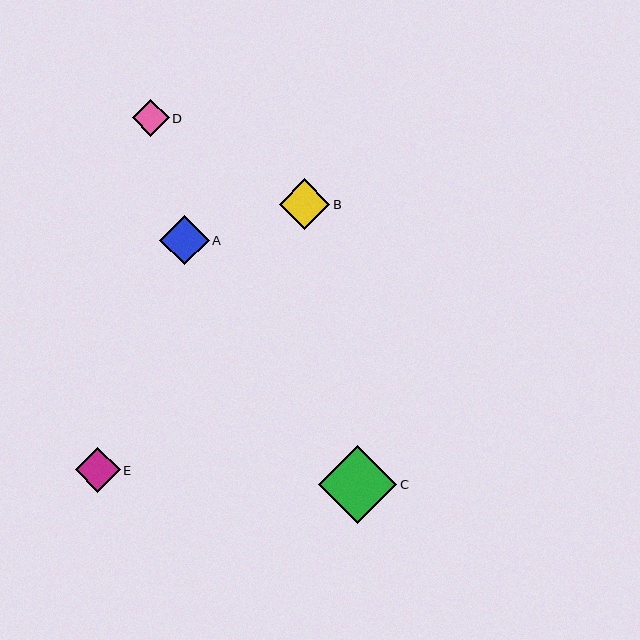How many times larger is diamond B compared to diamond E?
Diamond B is approximately 1.1 times the size of diamond E.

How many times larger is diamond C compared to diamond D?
Diamond C is approximately 2.1 times the size of diamond D.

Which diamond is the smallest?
Diamond D is the smallest with a size of approximately 37 pixels.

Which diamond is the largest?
Diamond C is the largest with a size of approximately 78 pixels.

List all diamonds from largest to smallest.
From largest to smallest: C, B, A, E, D.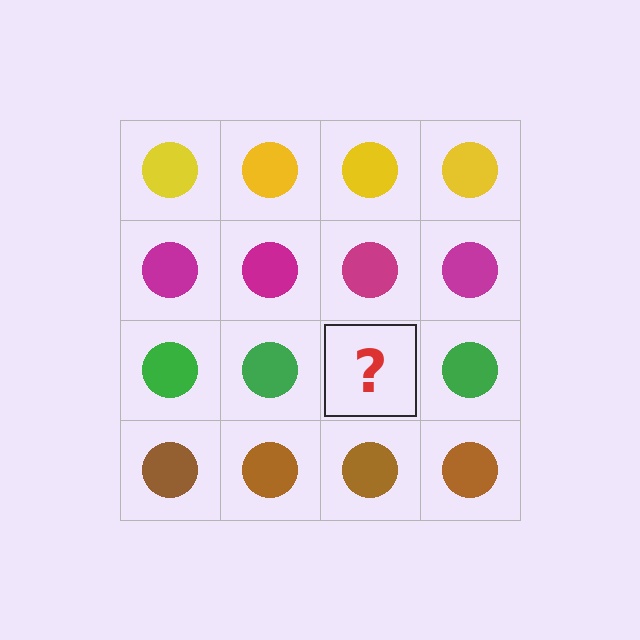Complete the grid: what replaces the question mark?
The question mark should be replaced with a green circle.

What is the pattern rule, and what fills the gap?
The rule is that each row has a consistent color. The gap should be filled with a green circle.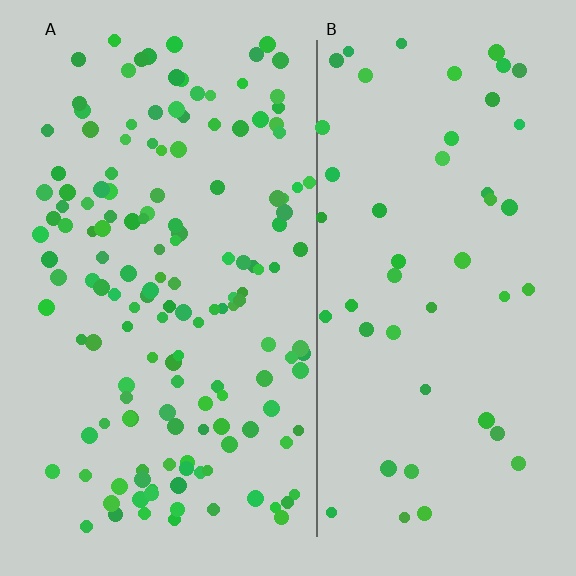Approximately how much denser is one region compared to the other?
Approximately 3.1× — region A over region B.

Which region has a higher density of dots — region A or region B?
A (the left).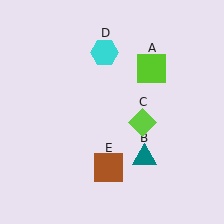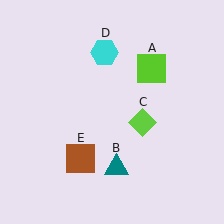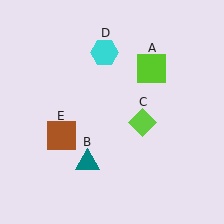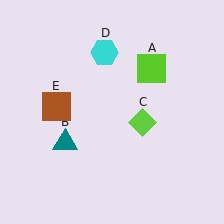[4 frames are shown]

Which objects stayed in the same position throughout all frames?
Lime square (object A) and lime diamond (object C) and cyan hexagon (object D) remained stationary.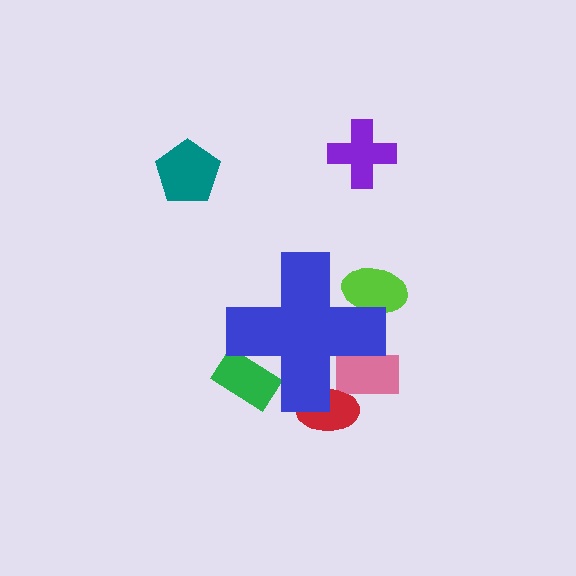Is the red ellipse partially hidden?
Yes, the red ellipse is partially hidden behind the blue cross.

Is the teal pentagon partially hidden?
No, the teal pentagon is fully visible.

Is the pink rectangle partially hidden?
Yes, the pink rectangle is partially hidden behind the blue cross.